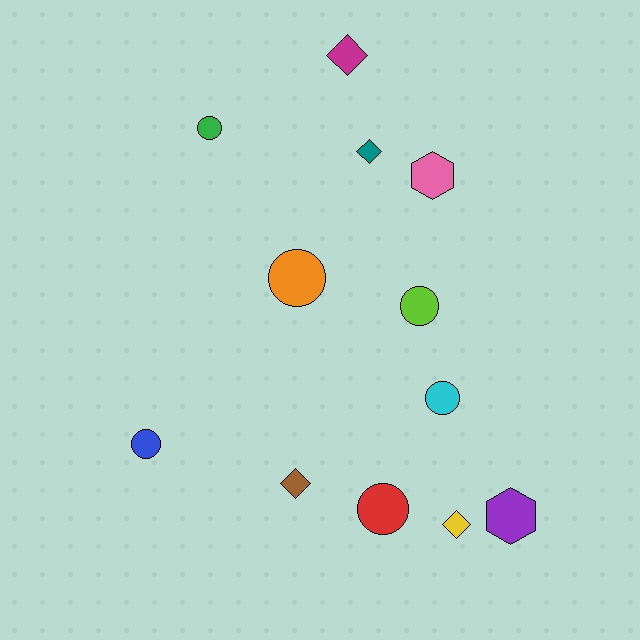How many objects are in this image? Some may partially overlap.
There are 12 objects.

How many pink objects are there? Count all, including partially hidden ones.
There is 1 pink object.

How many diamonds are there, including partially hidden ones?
There are 4 diamonds.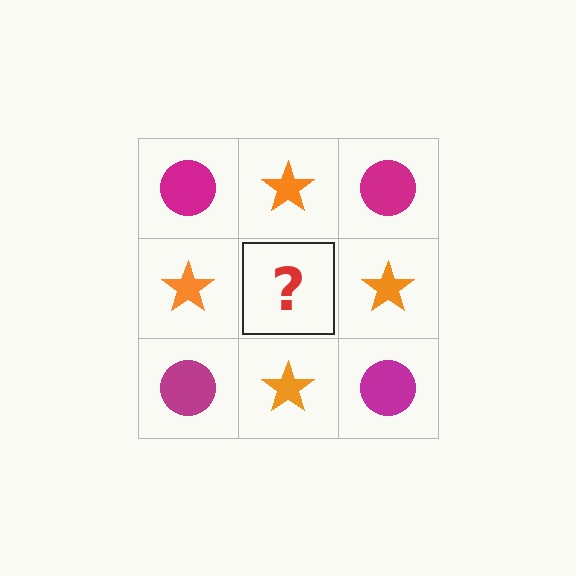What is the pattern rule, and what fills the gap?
The rule is that it alternates magenta circle and orange star in a checkerboard pattern. The gap should be filled with a magenta circle.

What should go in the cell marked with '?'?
The missing cell should contain a magenta circle.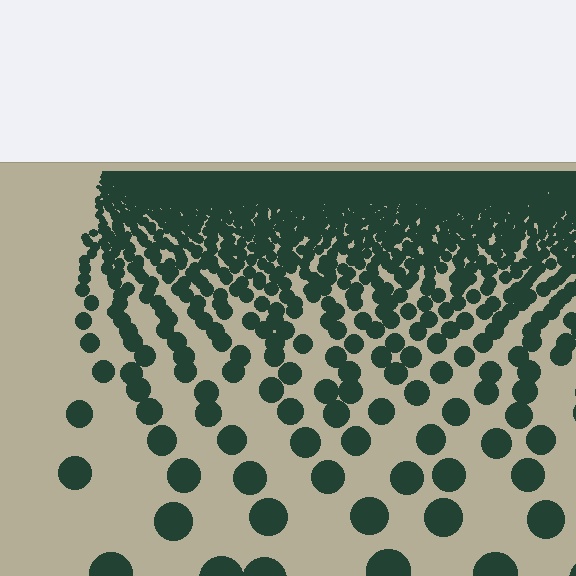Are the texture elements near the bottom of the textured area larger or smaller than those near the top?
Larger. Near the bottom, elements are closer to the viewer and appear at a bigger on-screen size.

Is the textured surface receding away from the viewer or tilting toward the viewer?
The surface is receding away from the viewer. Texture elements get smaller and denser toward the top.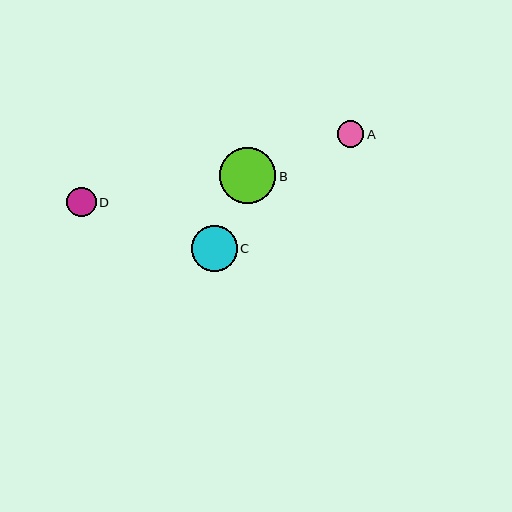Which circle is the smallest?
Circle A is the smallest with a size of approximately 27 pixels.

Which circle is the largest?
Circle B is the largest with a size of approximately 56 pixels.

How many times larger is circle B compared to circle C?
Circle B is approximately 1.2 times the size of circle C.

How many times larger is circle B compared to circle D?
Circle B is approximately 1.9 times the size of circle D.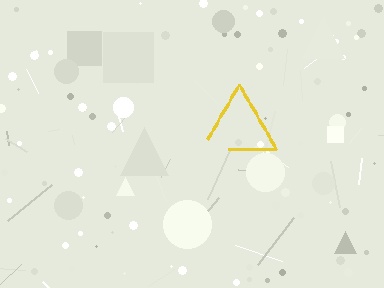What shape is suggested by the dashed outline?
The dashed outline suggests a triangle.